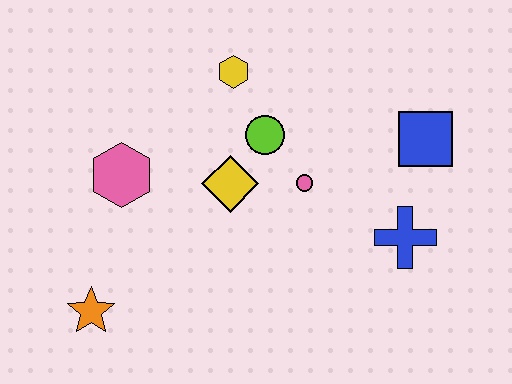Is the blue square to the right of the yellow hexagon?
Yes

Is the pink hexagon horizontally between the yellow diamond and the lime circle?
No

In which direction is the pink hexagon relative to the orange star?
The pink hexagon is above the orange star.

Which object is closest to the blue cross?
The blue square is closest to the blue cross.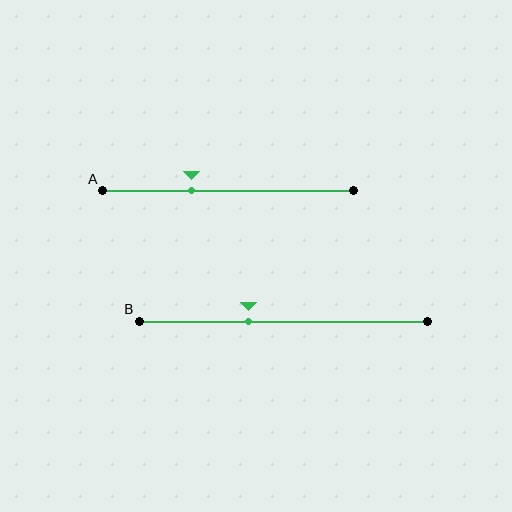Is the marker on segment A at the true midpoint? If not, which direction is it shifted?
No, the marker on segment A is shifted to the left by about 14% of the segment length.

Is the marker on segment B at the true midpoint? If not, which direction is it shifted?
No, the marker on segment B is shifted to the left by about 12% of the segment length.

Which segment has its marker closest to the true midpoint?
Segment B has its marker closest to the true midpoint.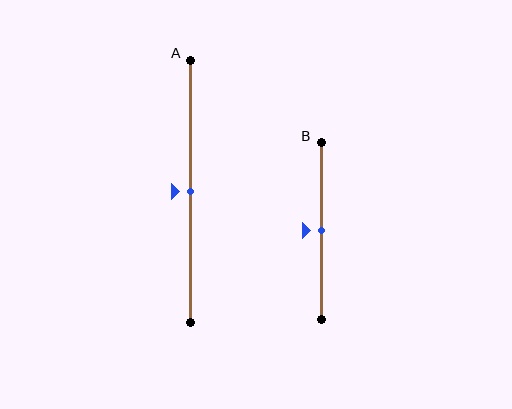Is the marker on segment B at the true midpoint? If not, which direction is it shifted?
Yes, the marker on segment B is at the true midpoint.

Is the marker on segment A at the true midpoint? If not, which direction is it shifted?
Yes, the marker on segment A is at the true midpoint.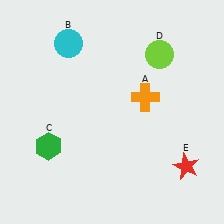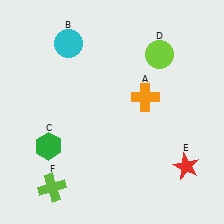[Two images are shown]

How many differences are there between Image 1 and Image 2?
There is 1 difference between the two images.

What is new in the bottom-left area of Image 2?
A lime cross (F) was added in the bottom-left area of Image 2.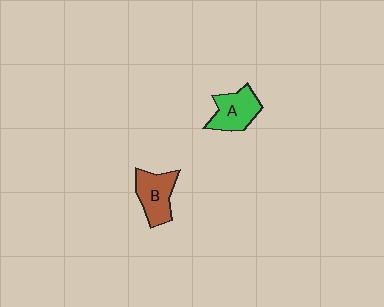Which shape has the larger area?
Shape B (brown).